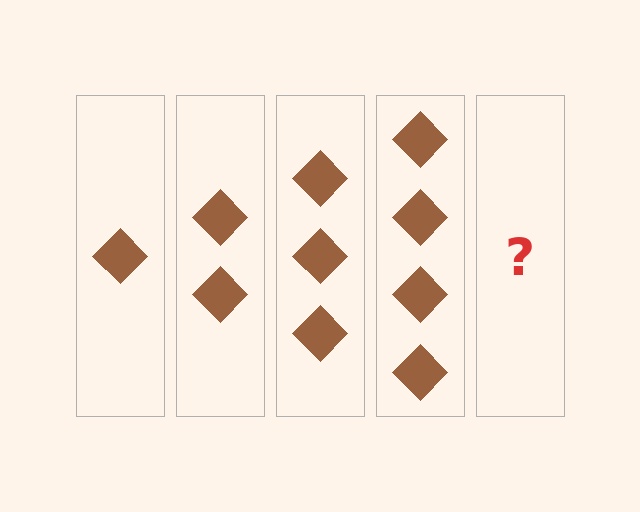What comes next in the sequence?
The next element should be 5 diamonds.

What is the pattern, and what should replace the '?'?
The pattern is that each step adds one more diamond. The '?' should be 5 diamonds.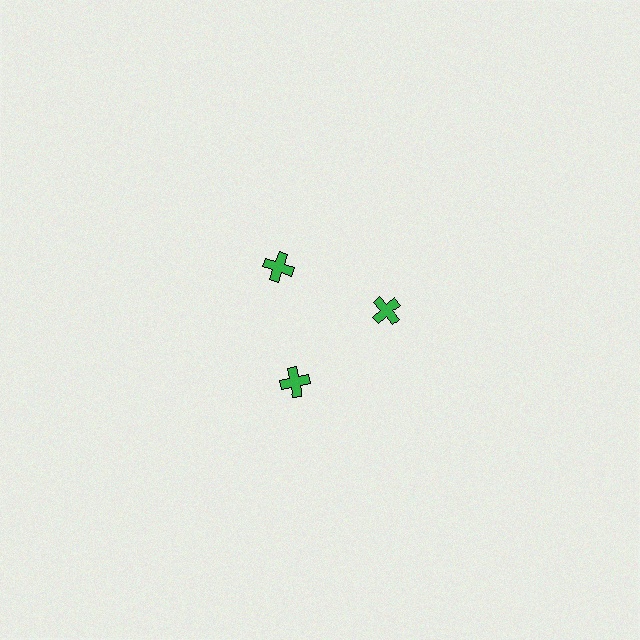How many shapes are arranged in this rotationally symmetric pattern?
There are 3 shapes, arranged in 3 groups of 1.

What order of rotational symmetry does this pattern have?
This pattern has 3-fold rotational symmetry.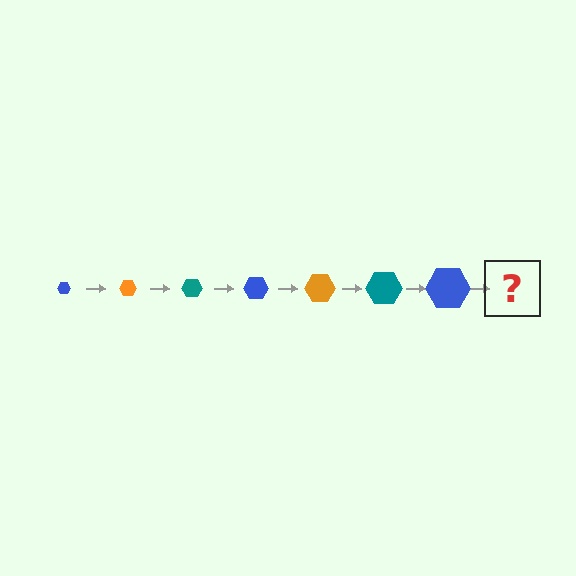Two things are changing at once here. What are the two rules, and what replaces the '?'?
The two rules are that the hexagon grows larger each step and the color cycles through blue, orange, and teal. The '?' should be an orange hexagon, larger than the previous one.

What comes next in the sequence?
The next element should be an orange hexagon, larger than the previous one.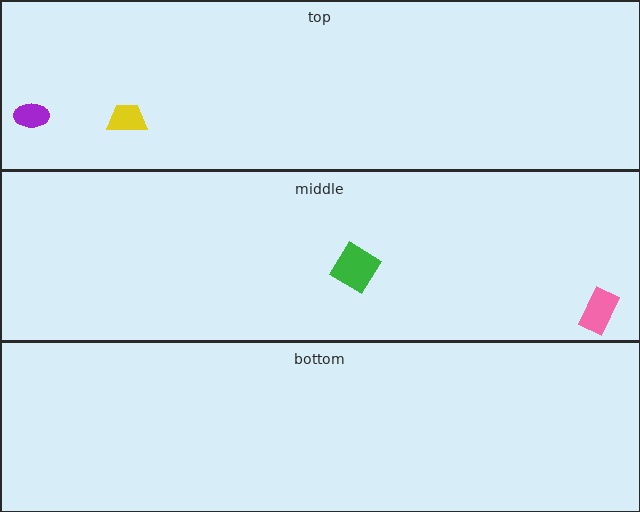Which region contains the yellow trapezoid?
The top region.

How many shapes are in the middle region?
2.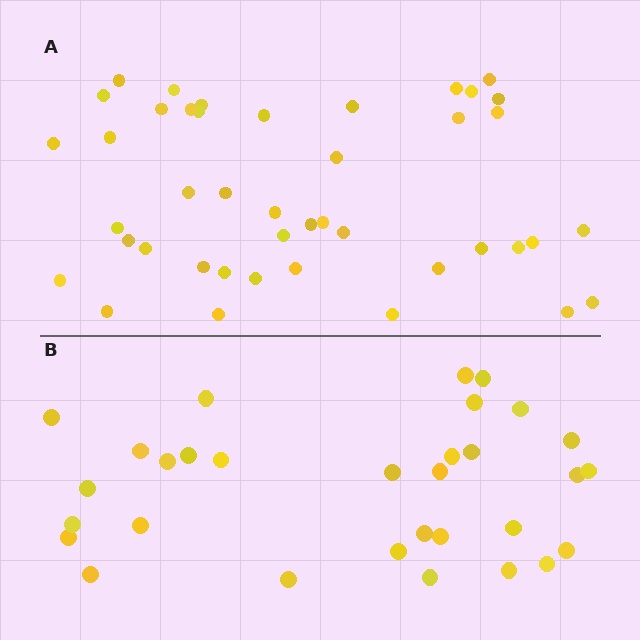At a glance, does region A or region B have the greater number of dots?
Region A (the top region) has more dots.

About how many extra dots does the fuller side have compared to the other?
Region A has roughly 12 or so more dots than region B.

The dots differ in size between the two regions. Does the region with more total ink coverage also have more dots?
No. Region B has more total ink coverage because its dots are larger, but region A actually contains more individual dots. Total area can be misleading — the number of items is what matters here.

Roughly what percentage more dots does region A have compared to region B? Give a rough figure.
About 40% more.